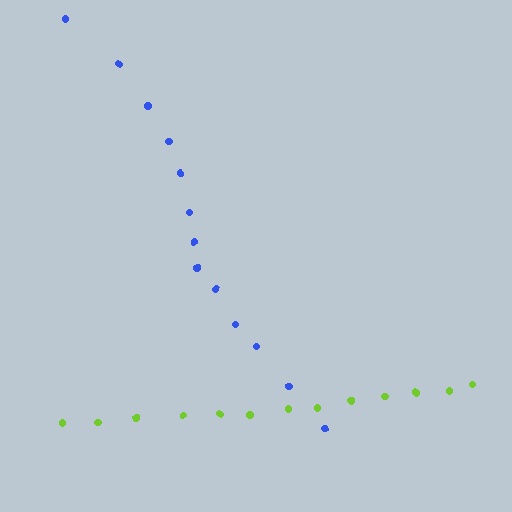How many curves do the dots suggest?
There are 2 distinct paths.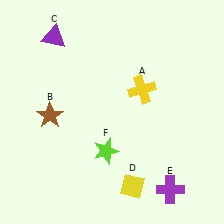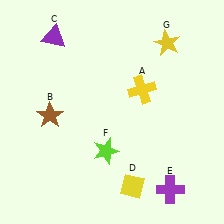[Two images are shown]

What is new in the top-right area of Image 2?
A yellow star (G) was added in the top-right area of Image 2.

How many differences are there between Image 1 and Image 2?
There is 1 difference between the two images.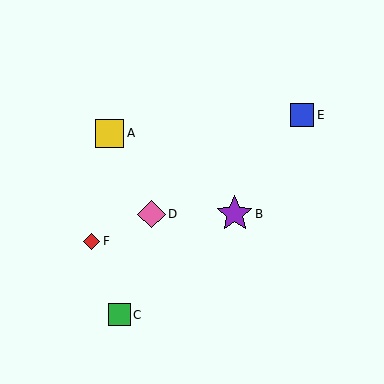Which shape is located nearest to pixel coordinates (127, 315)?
The green square (labeled C) at (119, 315) is nearest to that location.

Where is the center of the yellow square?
The center of the yellow square is at (110, 133).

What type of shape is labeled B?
Shape B is a purple star.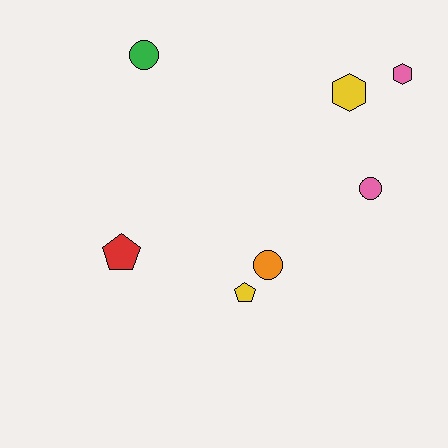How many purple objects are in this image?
There are no purple objects.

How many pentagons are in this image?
There are 2 pentagons.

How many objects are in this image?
There are 7 objects.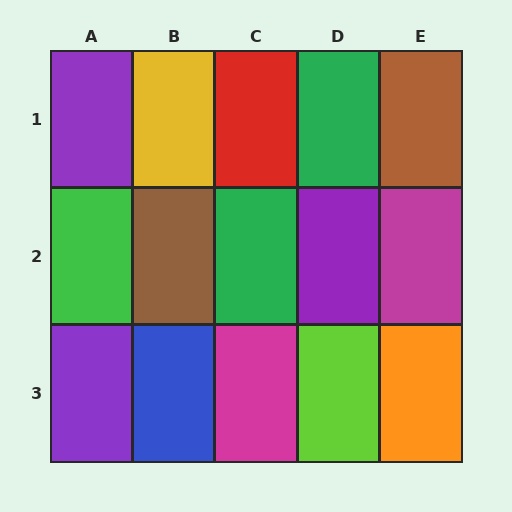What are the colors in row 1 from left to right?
Purple, yellow, red, green, brown.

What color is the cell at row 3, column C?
Magenta.